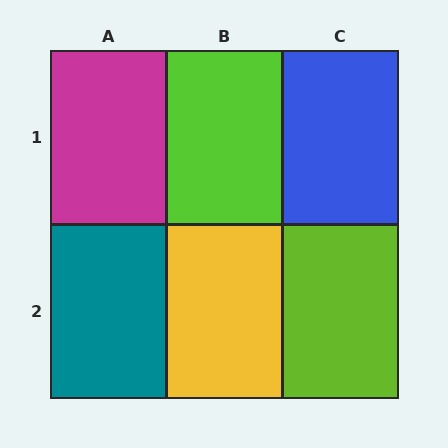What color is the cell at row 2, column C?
Lime.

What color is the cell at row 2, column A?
Teal.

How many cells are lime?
2 cells are lime.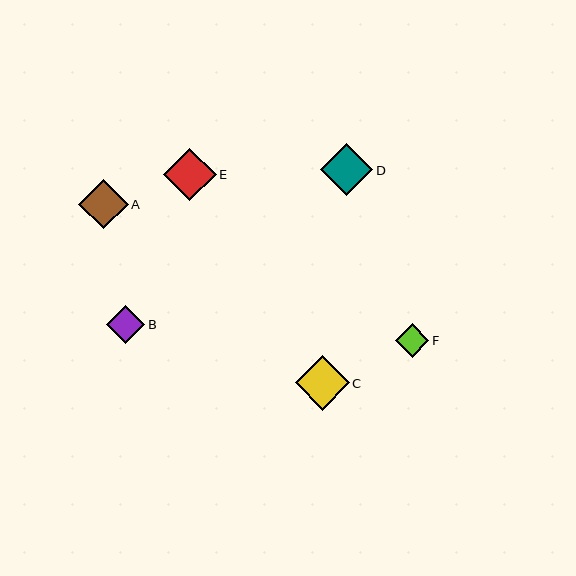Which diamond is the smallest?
Diamond F is the smallest with a size of approximately 33 pixels.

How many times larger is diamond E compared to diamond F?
Diamond E is approximately 1.6 times the size of diamond F.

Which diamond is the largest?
Diamond C is the largest with a size of approximately 54 pixels.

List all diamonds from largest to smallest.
From largest to smallest: C, E, D, A, B, F.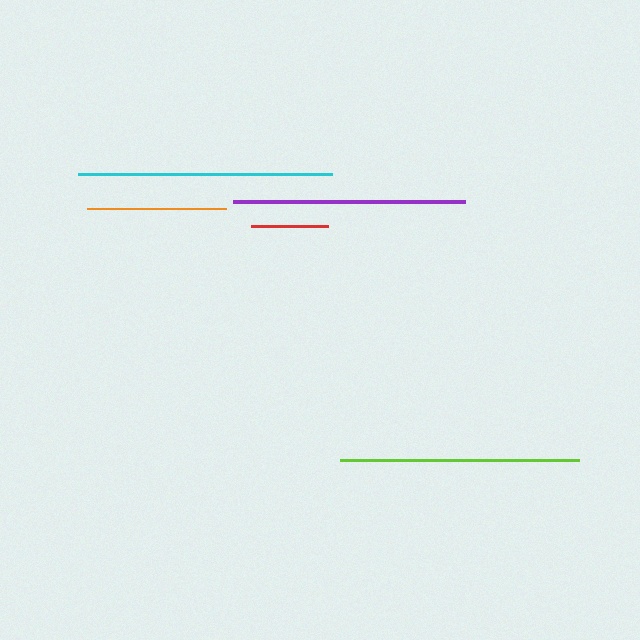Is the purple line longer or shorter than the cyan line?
The cyan line is longer than the purple line.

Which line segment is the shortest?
The red line is the shortest at approximately 78 pixels.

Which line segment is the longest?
The cyan line is the longest at approximately 254 pixels.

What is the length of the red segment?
The red segment is approximately 78 pixels long.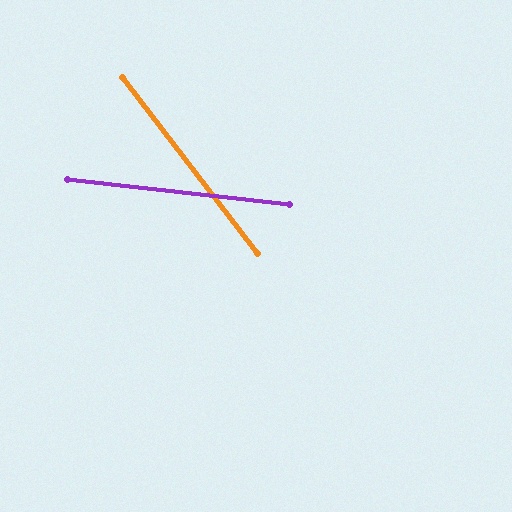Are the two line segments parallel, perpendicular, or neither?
Neither parallel nor perpendicular — they differ by about 46°.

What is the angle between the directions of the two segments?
Approximately 46 degrees.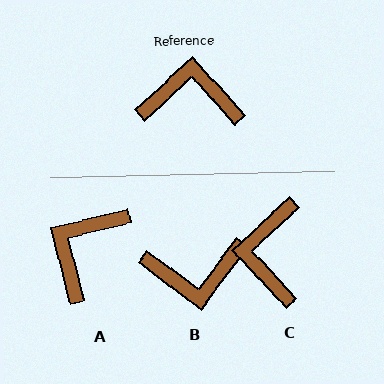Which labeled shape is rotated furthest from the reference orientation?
B, about 169 degrees away.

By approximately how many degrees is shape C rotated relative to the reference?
Approximately 91 degrees counter-clockwise.